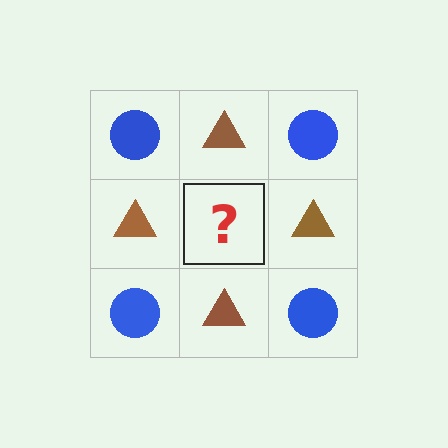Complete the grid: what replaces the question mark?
The question mark should be replaced with a blue circle.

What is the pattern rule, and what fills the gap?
The rule is that it alternates blue circle and brown triangle in a checkerboard pattern. The gap should be filled with a blue circle.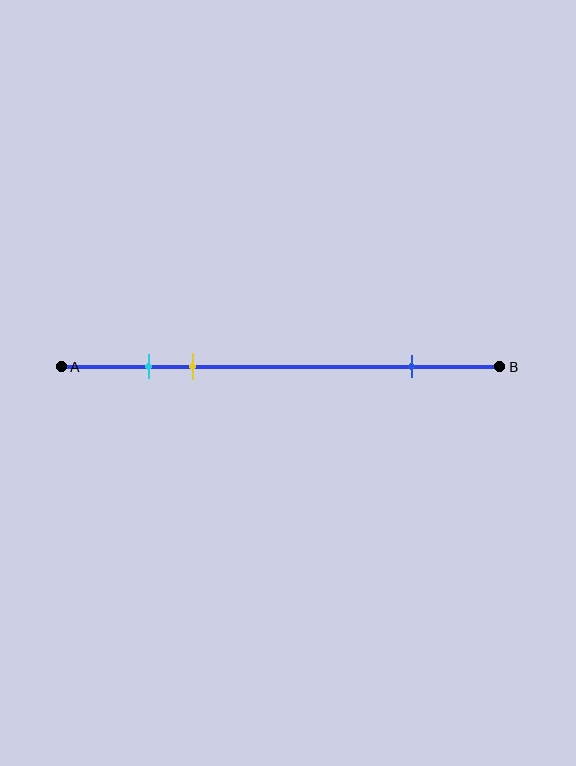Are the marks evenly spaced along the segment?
No, the marks are not evenly spaced.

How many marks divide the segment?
There are 3 marks dividing the segment.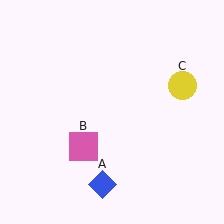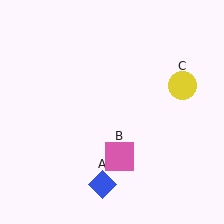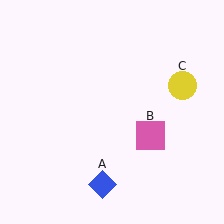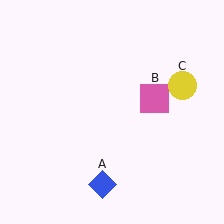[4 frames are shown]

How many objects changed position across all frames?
1 object changed position: pink square (object B).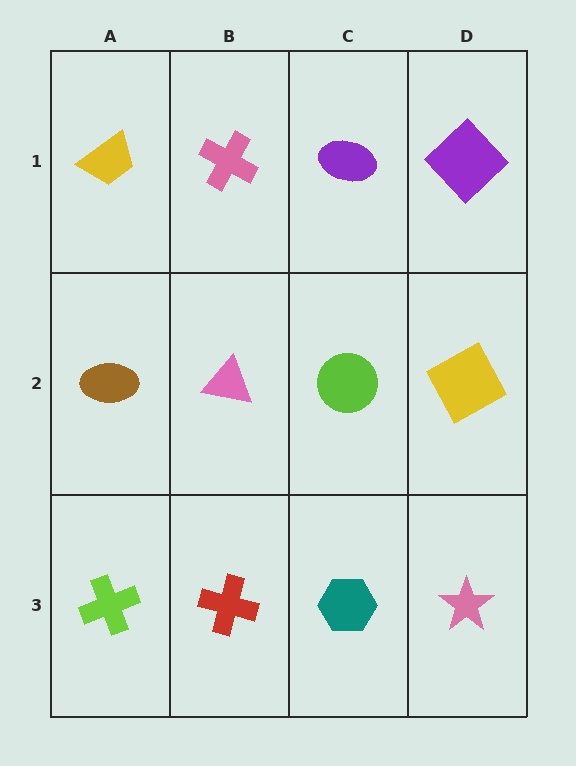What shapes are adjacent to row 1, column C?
A lime circle (row 2, column C), a pink cross (row 1, column B), a purple diamond (row 1, column D).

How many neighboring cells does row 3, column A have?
2.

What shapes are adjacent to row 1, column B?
A pink triangle (row 2, column B), a yellow trapezoid (row 1, column A), a purple ellipse (row 1, column C).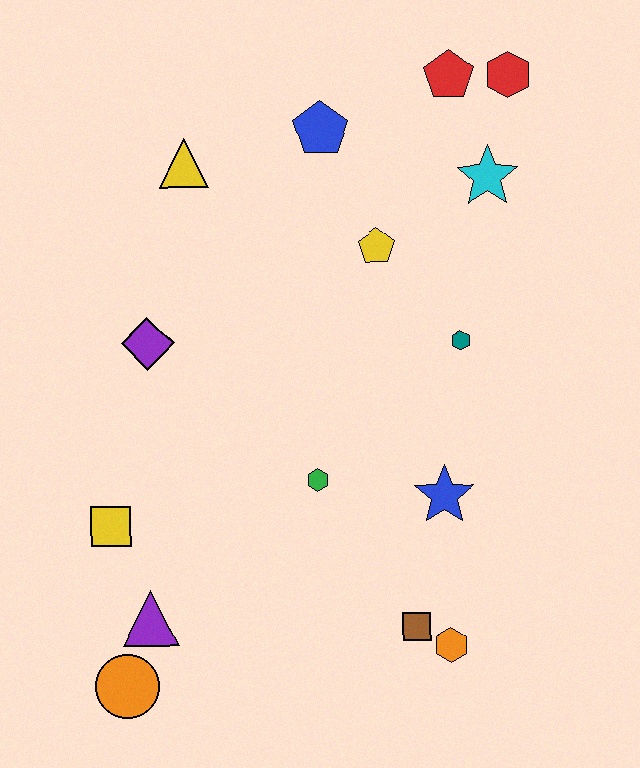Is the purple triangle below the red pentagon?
Yes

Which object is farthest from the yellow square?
The red hexagon is farthest from the yellow square.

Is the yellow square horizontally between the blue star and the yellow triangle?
No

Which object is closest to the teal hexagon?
The yellow pentagon is closest to the teal hexagon.